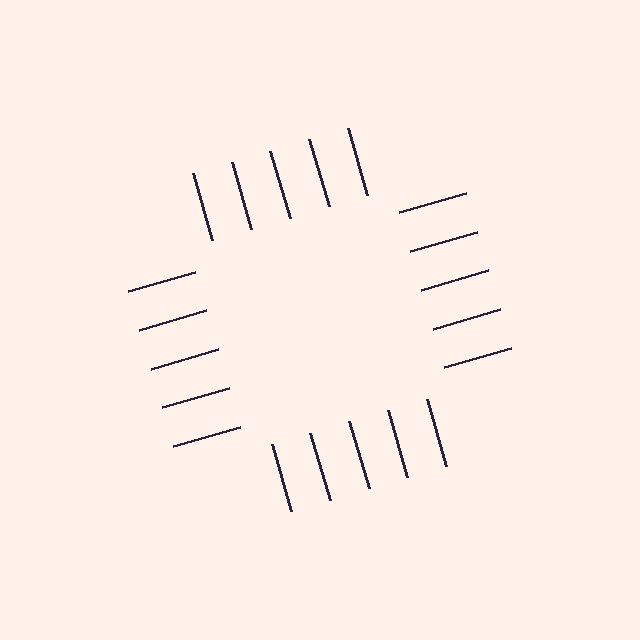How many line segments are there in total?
20 — 5 along each of the 4 edges.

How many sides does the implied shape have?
4 sides — the line-ends trace a square.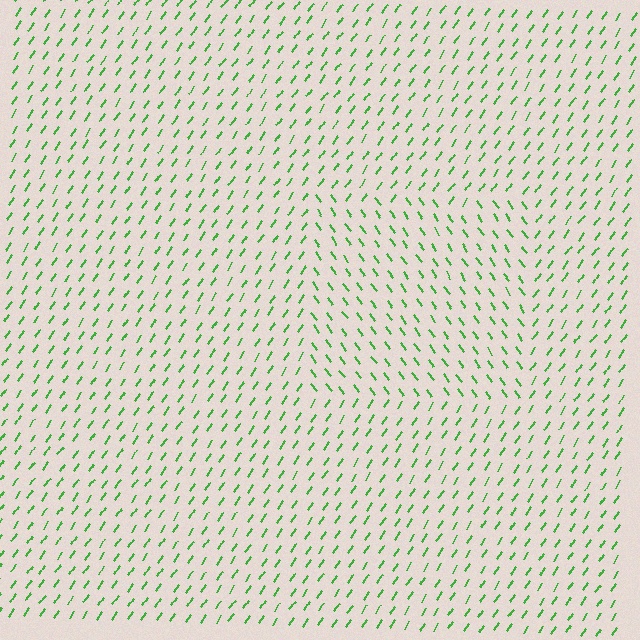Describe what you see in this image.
The image is filled with small green line segments. A rectangle region in the image has lines oriented differently from the surrounding lines, creating a visible texture boundary.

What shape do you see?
I see a rectangle.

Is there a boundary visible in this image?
Yes, there is a texture boundary formed by a change in line orientation.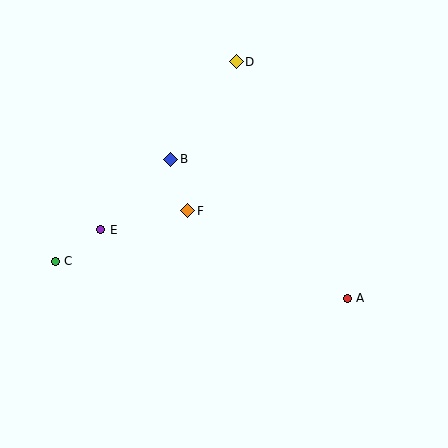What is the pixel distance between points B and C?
The distance between B and C is 154 pixels.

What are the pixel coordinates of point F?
Point F is at (188, 211).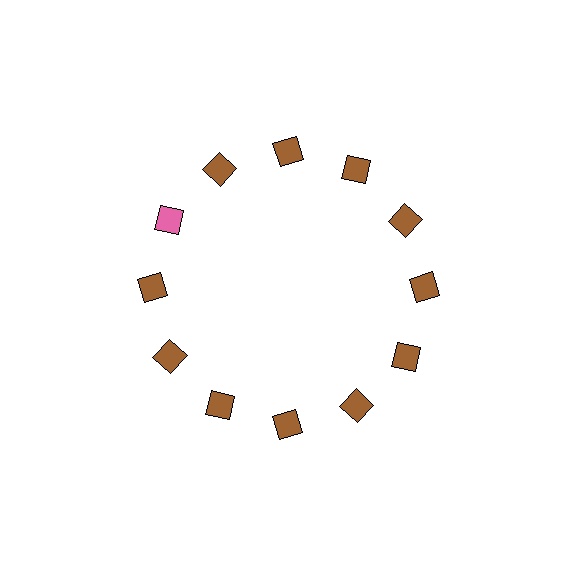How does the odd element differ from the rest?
It has a different color: pink instead of brown.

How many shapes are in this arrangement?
There are 12 shapes arranged in a ring pattern.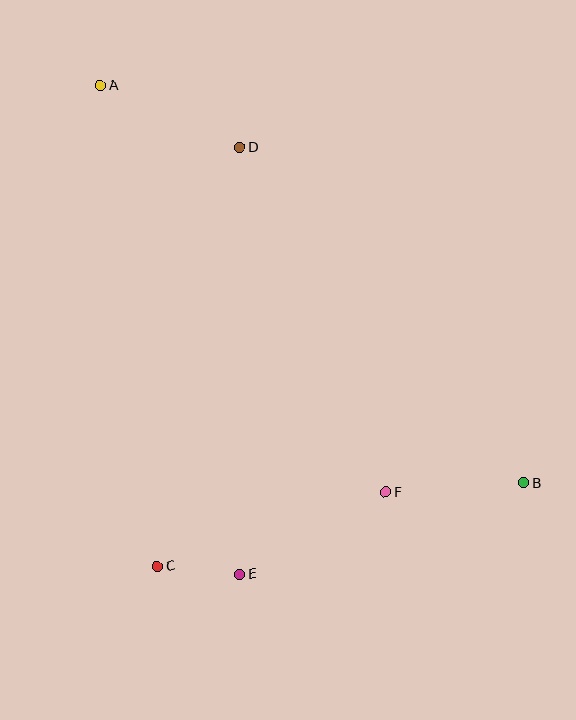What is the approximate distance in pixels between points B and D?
The distance between B and D is approximately 440 pixels.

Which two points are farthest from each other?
Points A and B are farthest from each other.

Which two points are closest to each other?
Points C and E are closest to each other.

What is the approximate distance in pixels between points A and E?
The distance between A and E is approximately 508 pixels.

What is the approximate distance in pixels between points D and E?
The distance between D and E is approximately 427 pixels.